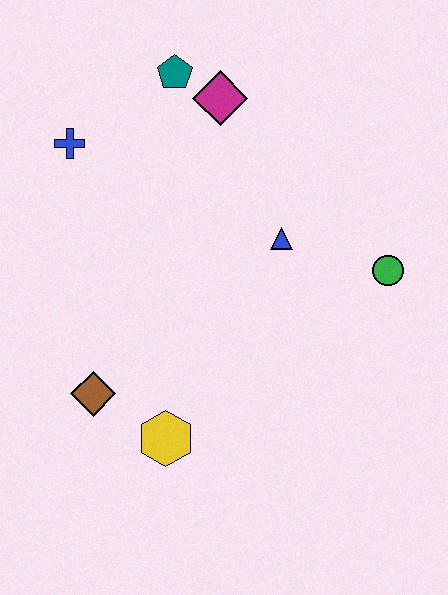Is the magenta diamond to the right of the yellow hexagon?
Yes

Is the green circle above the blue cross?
No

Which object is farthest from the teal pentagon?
The yellow hexagon is farthest from the teal pentagon.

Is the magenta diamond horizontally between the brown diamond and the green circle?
Yes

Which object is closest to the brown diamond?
The yellow hexagon is closest to the brown diamond.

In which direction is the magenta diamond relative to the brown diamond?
The magenta diamond is above the brown diamond.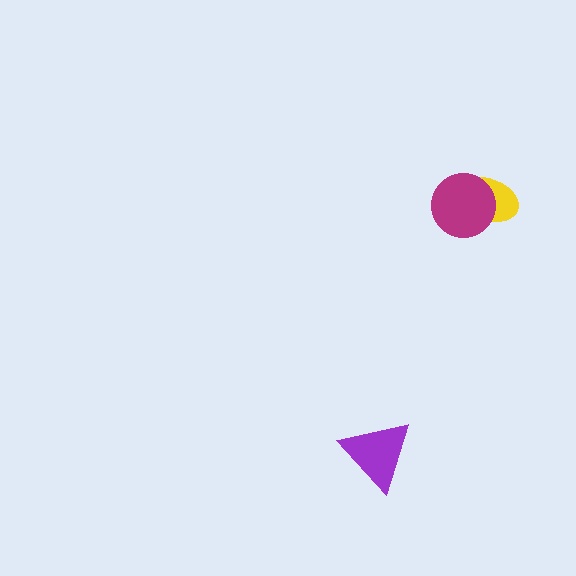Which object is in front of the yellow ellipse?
The magenta circle is in front of the yellow ellipse.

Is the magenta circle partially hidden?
No, no other shape covers it.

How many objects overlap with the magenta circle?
1 object overlaps with the magenta circle.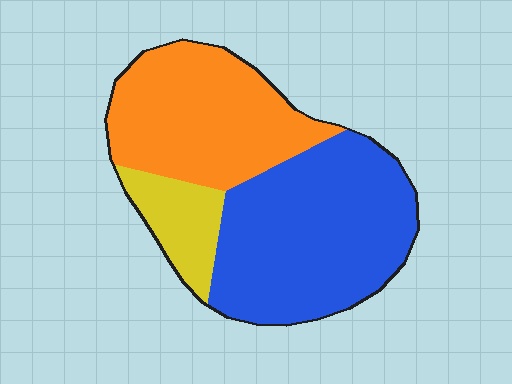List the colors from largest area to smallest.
From largest to smallest: blue, orange, yellow.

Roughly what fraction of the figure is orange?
Orange takes up about three eighths (3/8) of the figure.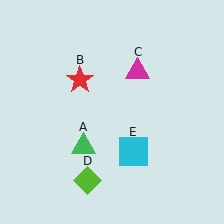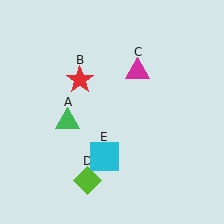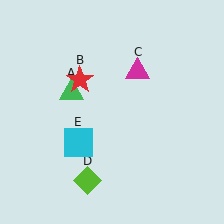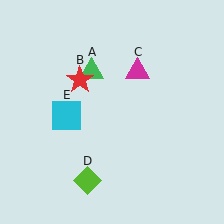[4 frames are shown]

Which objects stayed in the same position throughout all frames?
Red star (object B) and magenta triangle (object C) and lime diamond (object D) remained stationary.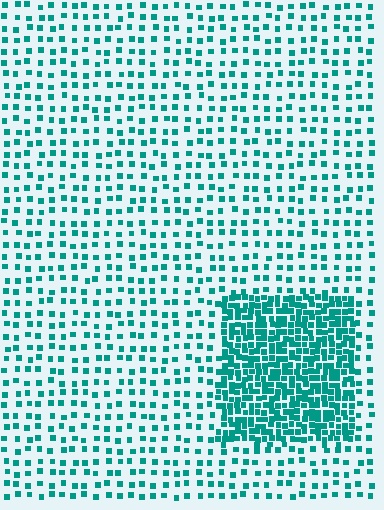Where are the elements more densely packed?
The elements are more densely packed inside the rectangle boundary.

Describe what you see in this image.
The image contains small teal elements arranged at two different densities. A rectangle-shaped region is visible where the elements are more densely packed than the surrounding area.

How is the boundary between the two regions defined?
The boundary is defined by a change in element density (approximately 2.9x ratio). All elements are the same color, size, and shape.